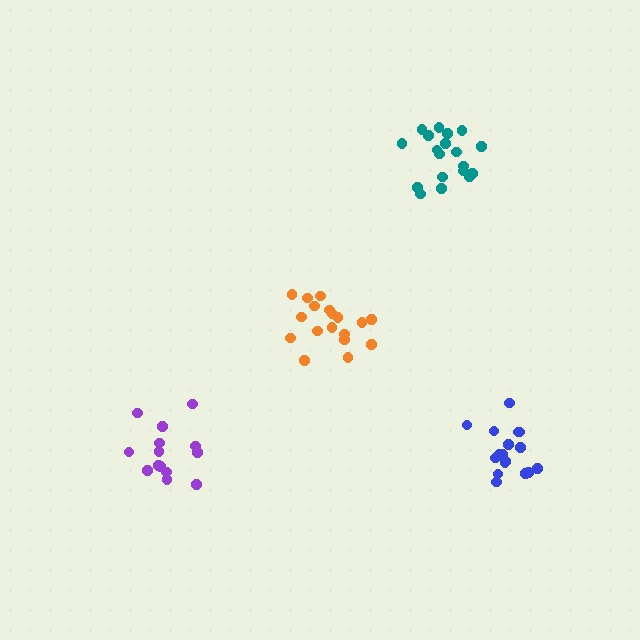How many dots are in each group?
Group 1: 19 dots, Group 2: 17 dots, Group 3: 14 dots, Group 4: 18 dots (68 total).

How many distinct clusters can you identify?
There are 4 distinct clusters.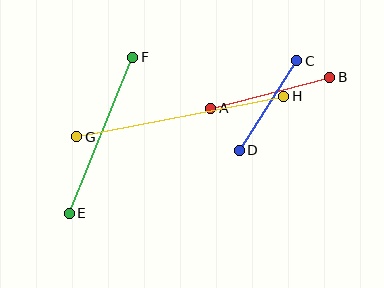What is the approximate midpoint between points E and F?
The midpoint is at approximately (101, 135) pixels.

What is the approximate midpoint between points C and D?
The midpoint is at approximately (268, 105) pixels.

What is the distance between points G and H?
The distance is approximately 211 pixels.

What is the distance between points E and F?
The distance is approximately 169 pixels.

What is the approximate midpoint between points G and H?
The midpoint is at approximately (180, 117) pixels.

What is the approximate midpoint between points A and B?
The midpoint is at approximately (270, 93) pixels.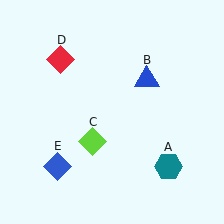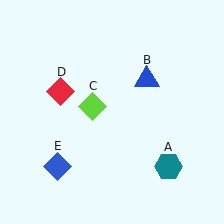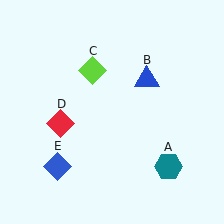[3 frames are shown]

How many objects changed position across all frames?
2 objects changed position: lime diamond (object C), red diamond (object D).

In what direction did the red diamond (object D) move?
The red diamond (object D) moved down.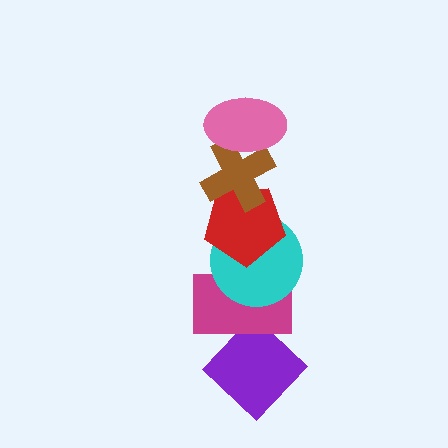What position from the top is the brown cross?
The brown cross is 2nd from the top.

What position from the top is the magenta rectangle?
The magenta rectangle is 5th from the top.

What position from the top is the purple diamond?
The purple diamond is 6th from the top.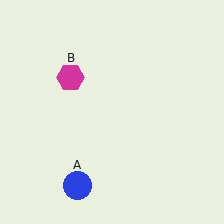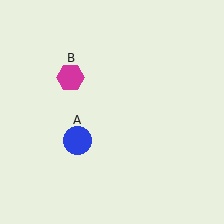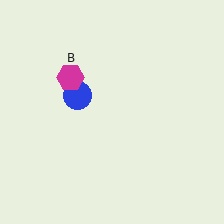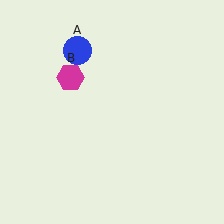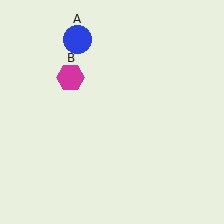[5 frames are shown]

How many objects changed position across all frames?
1 object changed position: blue circle (object A).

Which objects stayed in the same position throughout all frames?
Magenta hexagon (object B) remained stationary.